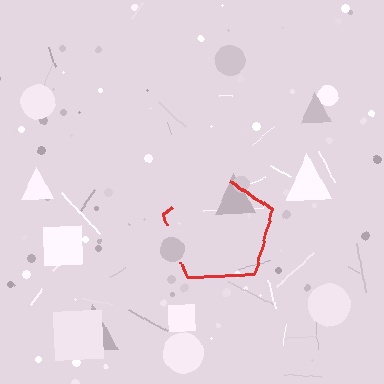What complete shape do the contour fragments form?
The contour fragments form a pentagon.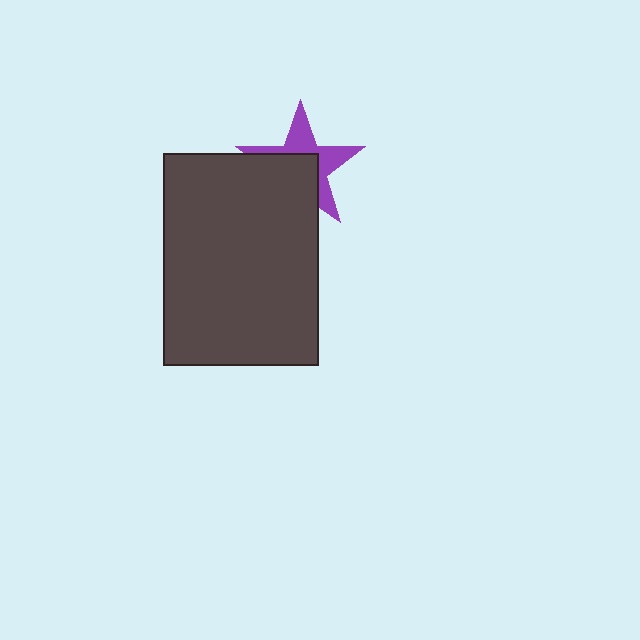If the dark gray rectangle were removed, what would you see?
You would see the complete purple star.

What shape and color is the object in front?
The object in front is a dark gray rectangle.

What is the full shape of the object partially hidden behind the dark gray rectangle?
The partially hidden object is a purple star.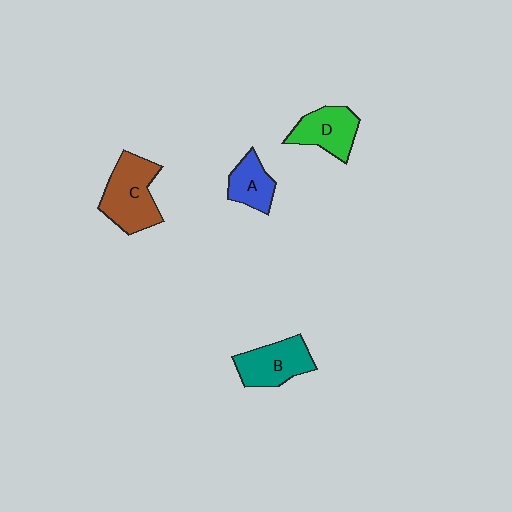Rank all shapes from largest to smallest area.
From largest to smallest: C (brown), B (teal), D (green), A (blue).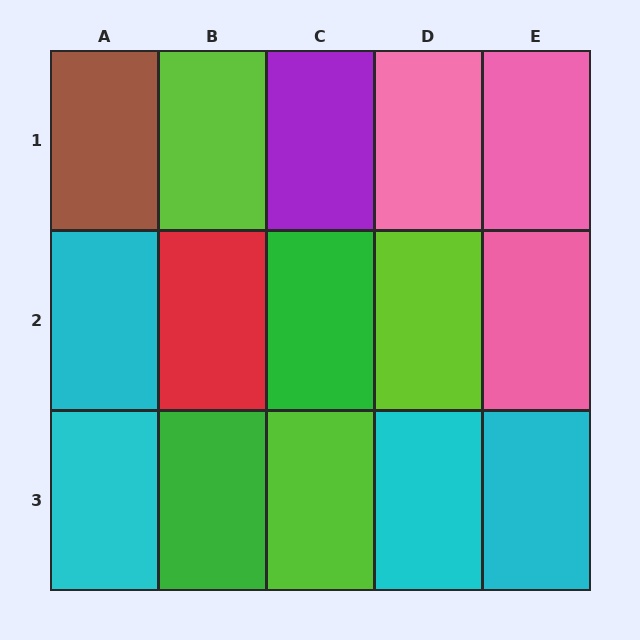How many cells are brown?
1 cell is brown.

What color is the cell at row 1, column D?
Pink.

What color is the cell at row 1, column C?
Purple.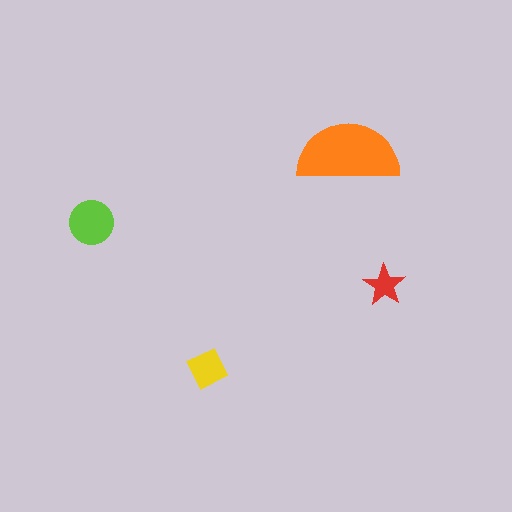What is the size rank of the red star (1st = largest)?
4th.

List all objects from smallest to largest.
The red star, the yellow diamond, the lime circle, the orange semicircle.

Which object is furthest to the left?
The lime circle is leftmost.